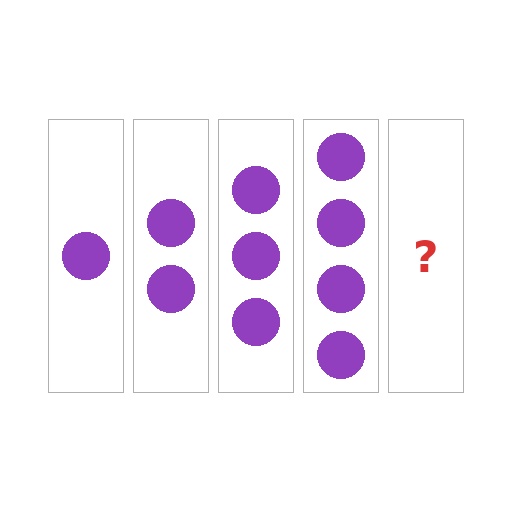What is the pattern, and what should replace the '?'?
The pattern is that each step adds one more circle. The '?' should be 5 circles.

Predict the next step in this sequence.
The next step is 5 circles.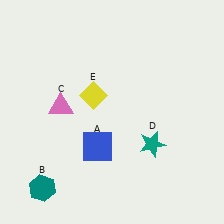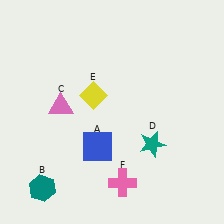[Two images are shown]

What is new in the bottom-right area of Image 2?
A pink cross (F) was added in the bottom-right area of Image 2.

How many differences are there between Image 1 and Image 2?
There is 1 difference between the two images.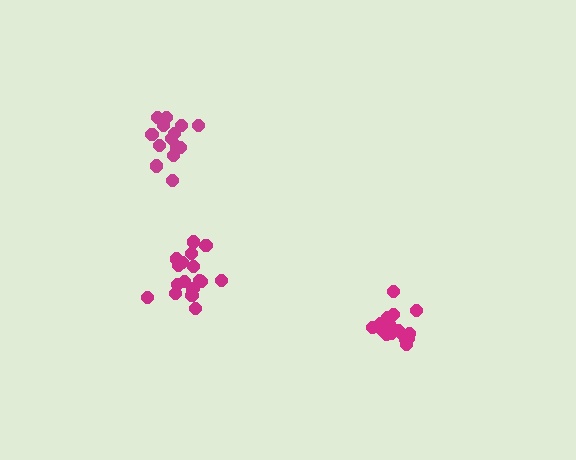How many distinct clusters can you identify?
There are 3 distinct clusters.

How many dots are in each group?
Group 1: 18 dots, Group 2: 18 dots, Group 3: 14 dots (50 total).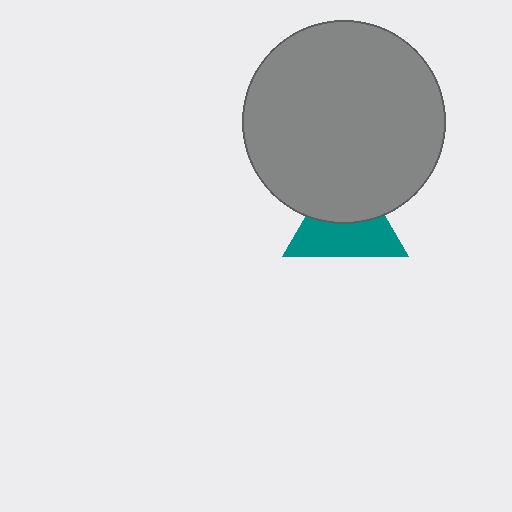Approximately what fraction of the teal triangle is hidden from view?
Roughly 45% of the teal triangle is hidden behind the gray circle.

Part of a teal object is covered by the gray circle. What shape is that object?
It is a triangle.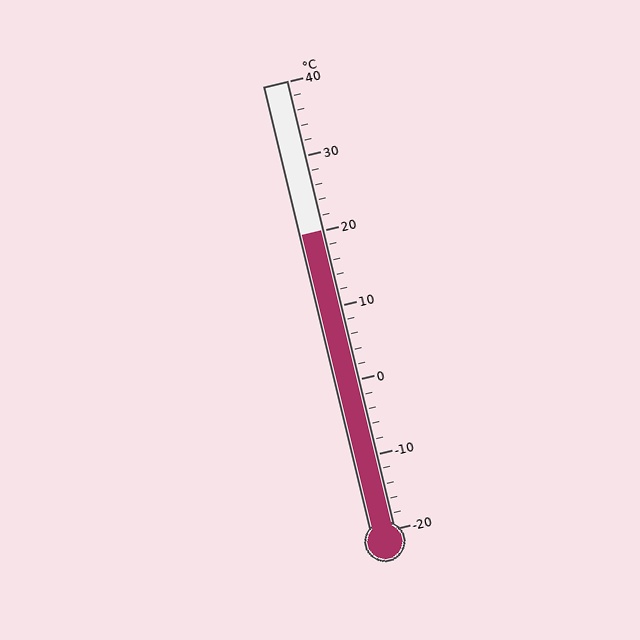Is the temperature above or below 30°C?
The temperature is below 30°C.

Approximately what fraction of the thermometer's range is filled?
The thermometer is filled to approximately 65% of its range.